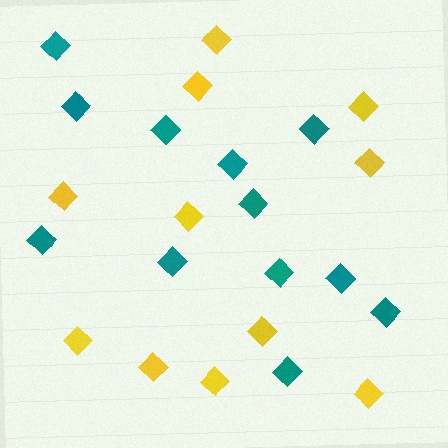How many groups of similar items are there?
There are 2 groups: one group of teal diamonds (12) and one group of yellow diamonds (11).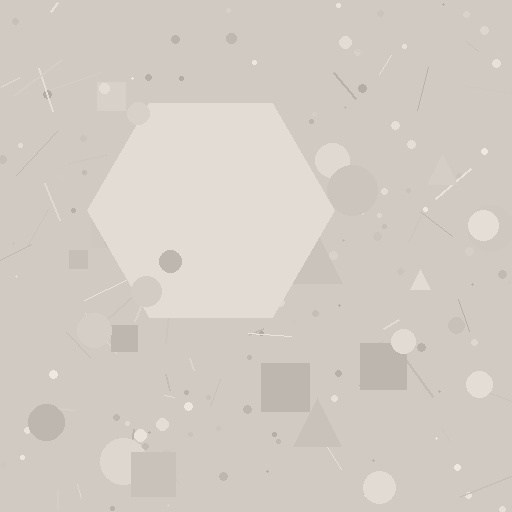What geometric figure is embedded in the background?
A hexagon is embedded in the background.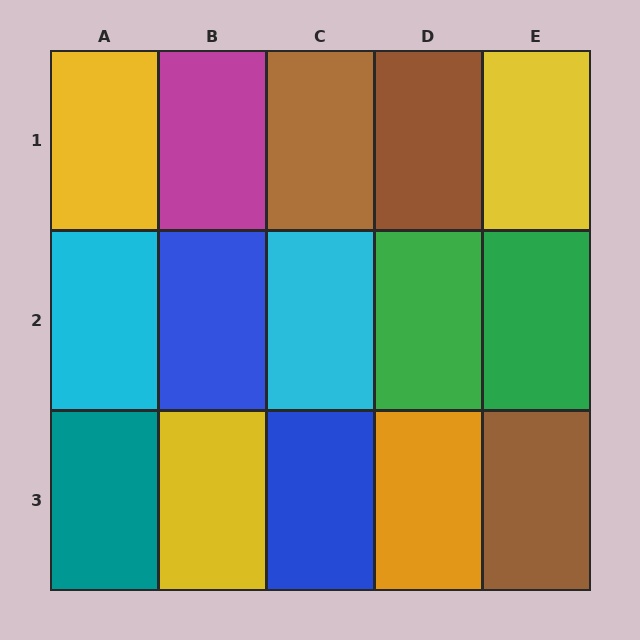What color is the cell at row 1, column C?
Brown.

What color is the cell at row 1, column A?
Yellow.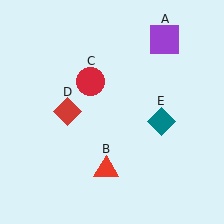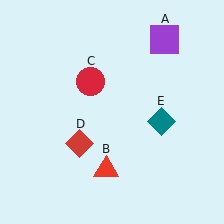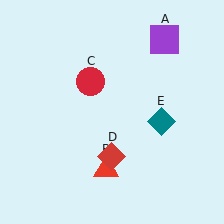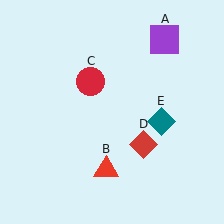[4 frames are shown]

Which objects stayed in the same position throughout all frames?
Purple square (object A) and red triangle (object B) and red circle (object C) and teal diamond (object E) remained stationary.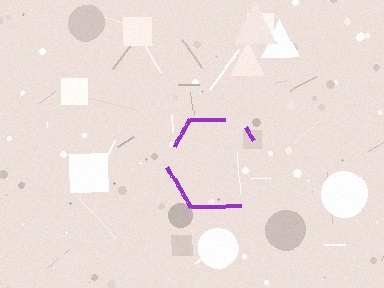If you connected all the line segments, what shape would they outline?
They would outline a hexagon.